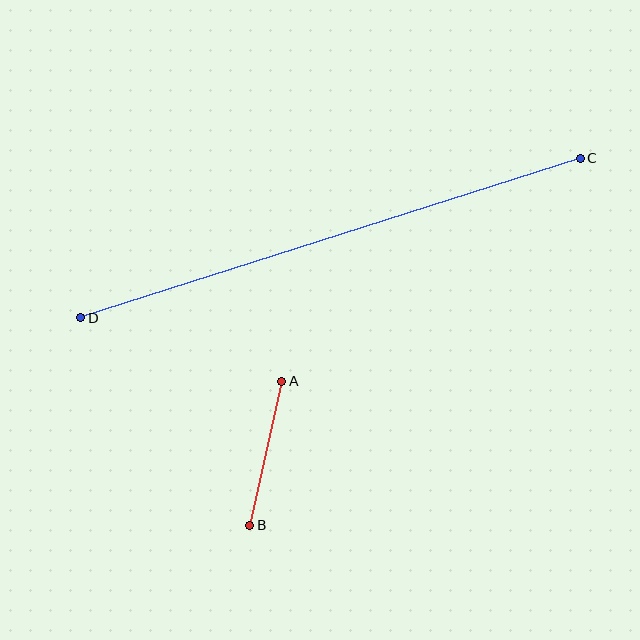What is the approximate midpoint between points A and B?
The midpoint is at approximately (266, 453) pixels.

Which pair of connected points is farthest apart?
Points C and D are farthest apart.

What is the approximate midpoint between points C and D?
The midpoint is at approximately (331, 238) pixels.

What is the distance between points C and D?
The distance is approximately 524 pixels.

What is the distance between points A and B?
The distance is approximately 147 pixels.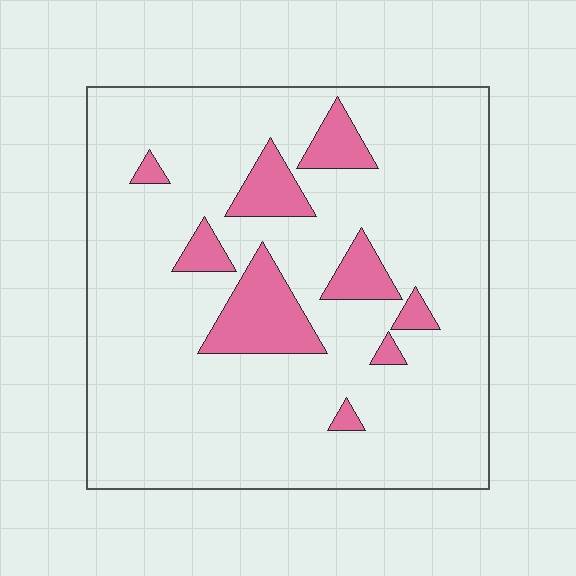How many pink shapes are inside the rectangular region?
9.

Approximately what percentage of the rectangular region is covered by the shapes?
Approximately 15%.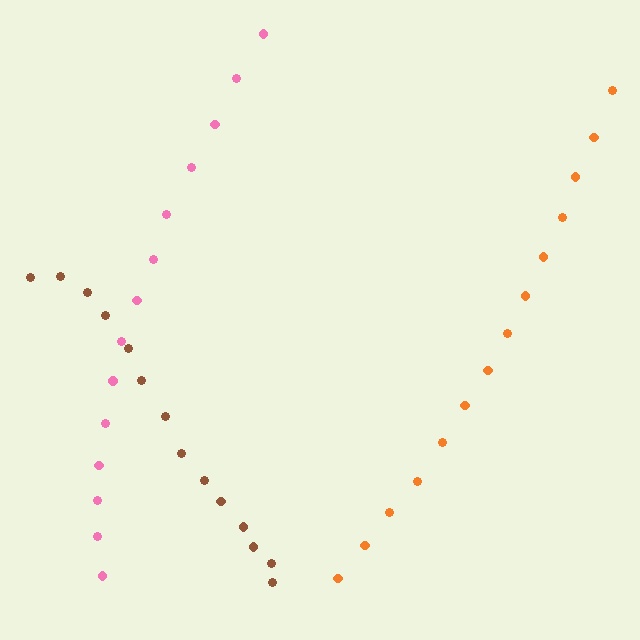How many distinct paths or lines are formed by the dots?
There are 3 distinct paths.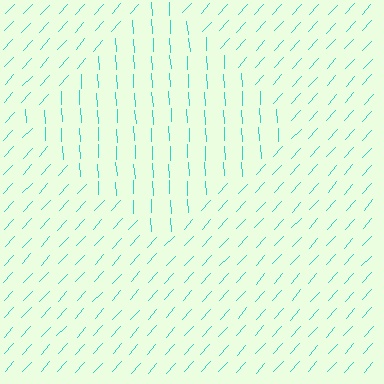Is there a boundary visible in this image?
Yes, there is a texture boundary formed by a change in line orientation.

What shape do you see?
I see a diamond.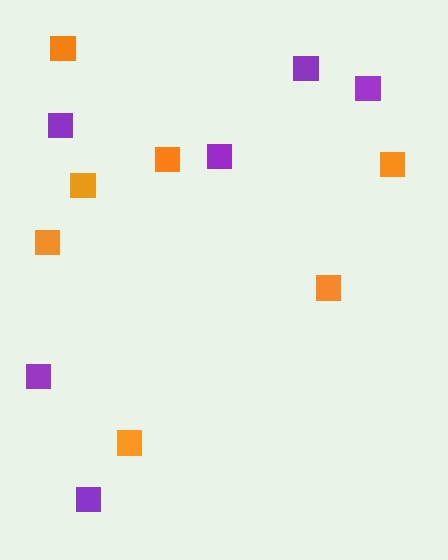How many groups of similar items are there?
There are 2 groups: one group of orange squares (7) and one group of purple squares (6).